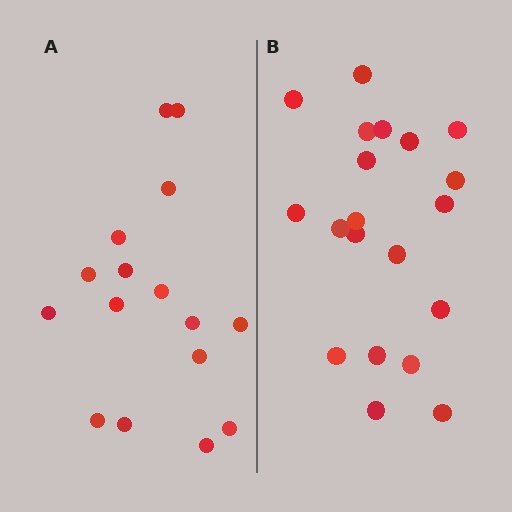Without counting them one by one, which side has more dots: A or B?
Region B (the right region) has more dots.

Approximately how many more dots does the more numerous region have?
Region B has about 4 more dots than region A.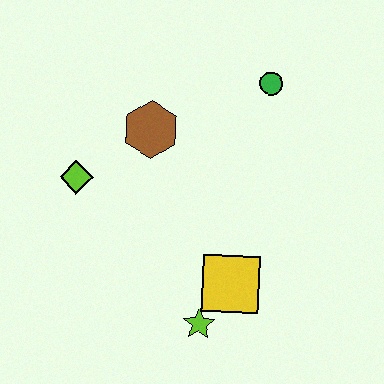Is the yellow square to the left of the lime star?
No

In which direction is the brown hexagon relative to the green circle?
The brown hexagon is to the left of the green circle.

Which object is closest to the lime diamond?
The brown hexagon is closest to the lime diamond.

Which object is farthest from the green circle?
The lime star is farthest from the green circle.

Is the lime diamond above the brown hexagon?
No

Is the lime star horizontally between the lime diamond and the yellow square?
Yes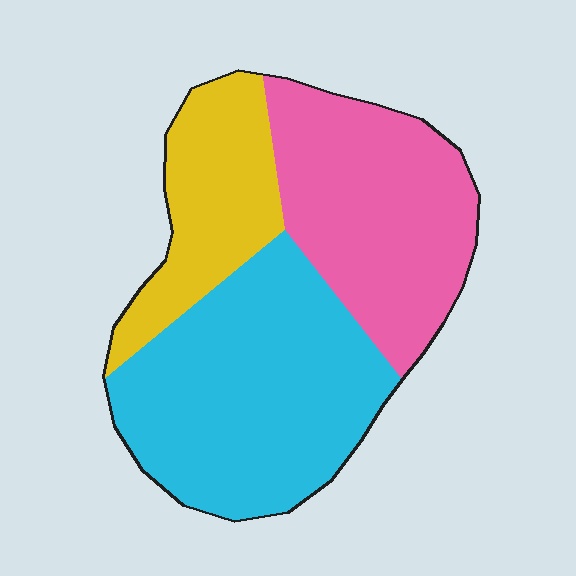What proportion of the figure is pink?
Pink covers about 35% of the figure.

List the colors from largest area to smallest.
From largest to smallest: cyan, pink, yellow.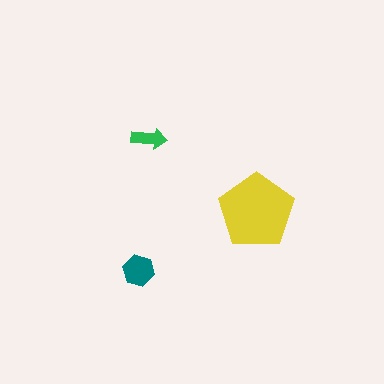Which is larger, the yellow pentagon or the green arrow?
The yellow pentagon.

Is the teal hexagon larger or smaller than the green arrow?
Larger.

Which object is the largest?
The yellow pentagon.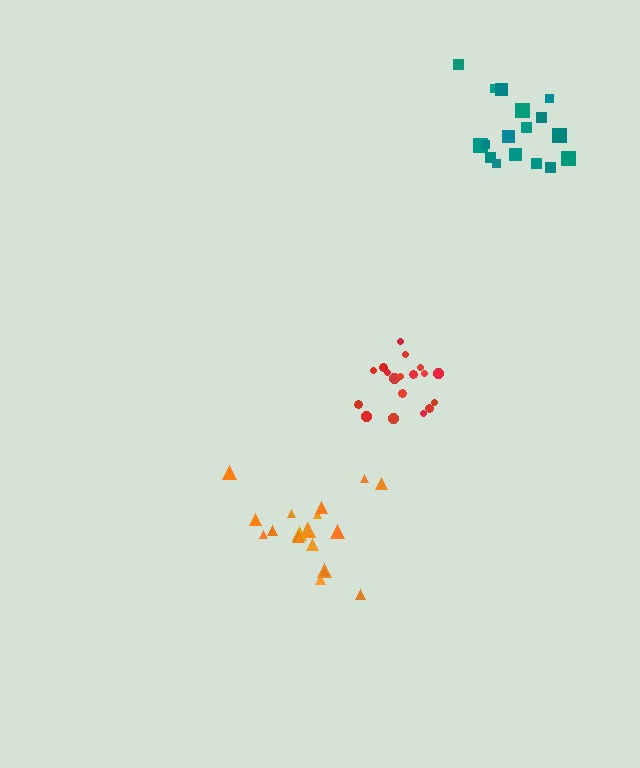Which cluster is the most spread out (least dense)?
Orange.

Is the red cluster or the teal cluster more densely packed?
Red.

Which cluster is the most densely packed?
Red.